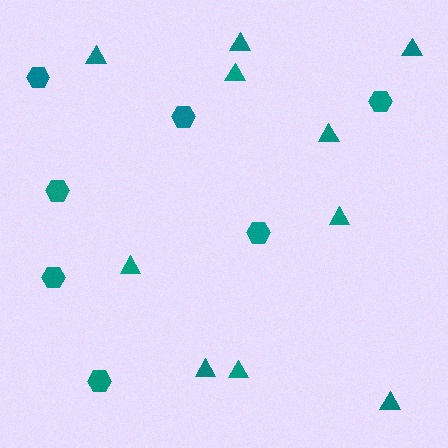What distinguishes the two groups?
There are 2 groups: one group of hexagons (7) and one group of triangles (10).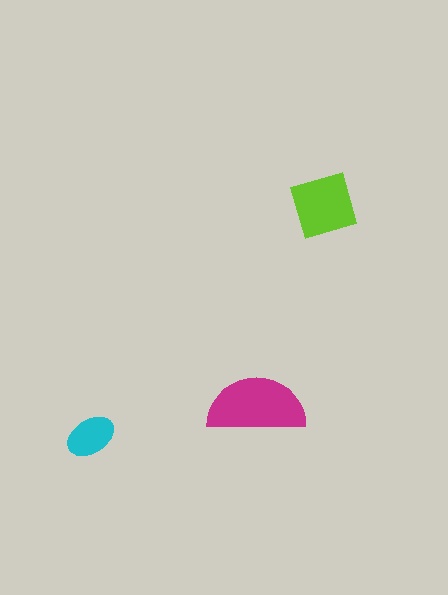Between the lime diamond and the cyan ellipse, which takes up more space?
The lime diamond.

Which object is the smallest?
The cyan ellipse.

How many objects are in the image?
There are 3 objects in the image.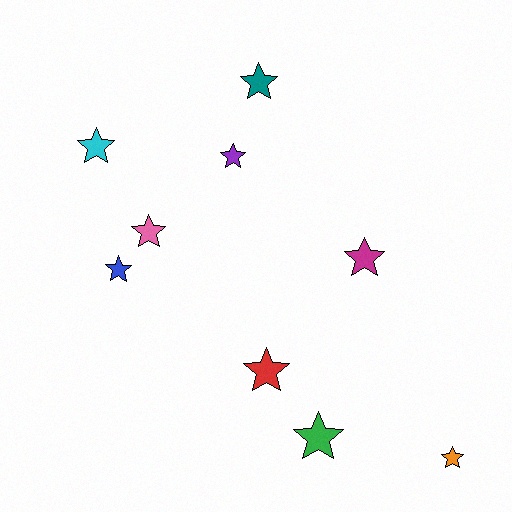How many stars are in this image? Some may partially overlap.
There are 9 stars.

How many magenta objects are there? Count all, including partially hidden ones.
There is 1 magenta object.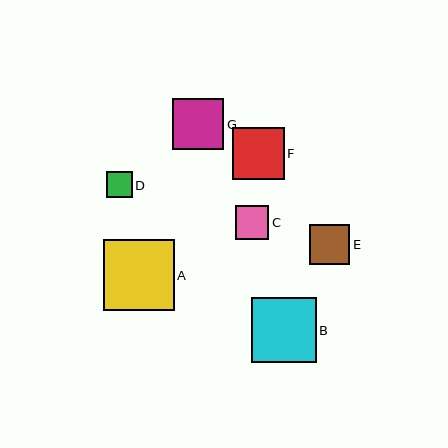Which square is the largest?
Square A is the largest with a size of approximately 70 pixels.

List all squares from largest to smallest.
From largest to smallest: A, B, F, G, E, C, D.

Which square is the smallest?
Square D is the smallest with a size of approximately 26 pixels.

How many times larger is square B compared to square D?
Square B is approximately 2.5 times the size of square D.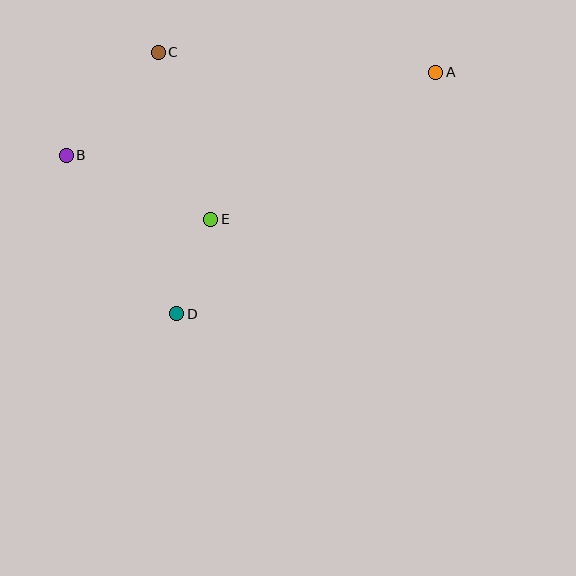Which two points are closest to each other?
Points D and E are closest to each other.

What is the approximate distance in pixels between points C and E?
The distance between C and E is approximately 175 pixels.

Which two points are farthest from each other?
Points A and B are farthest from each other.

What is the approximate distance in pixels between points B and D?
The distance between B and D is approximately 193 pixels.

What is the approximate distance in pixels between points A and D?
The distance between A and D is approximately 354 pixels.